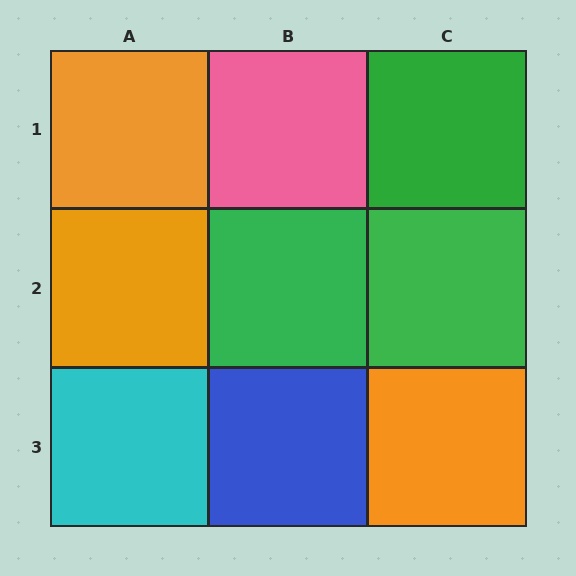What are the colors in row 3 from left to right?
Cyan, blue, orange.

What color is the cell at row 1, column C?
Green.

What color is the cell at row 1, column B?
Pink.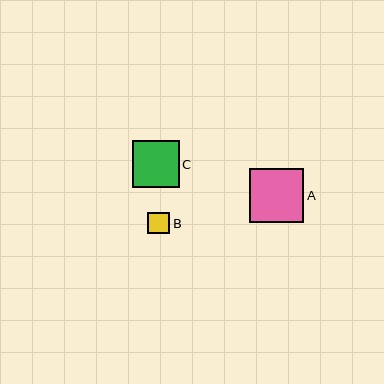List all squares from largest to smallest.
From largest to smallest: A, C, B.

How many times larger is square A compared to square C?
Square A is approximately 1.2 times the size of square C.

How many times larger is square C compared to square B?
Square C is approximately 2.1 times the size of square B.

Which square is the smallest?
Square B is the smallest with a size of approximately 22 pixels.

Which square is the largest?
Square A is the largest with a size of approximately 55 pixels.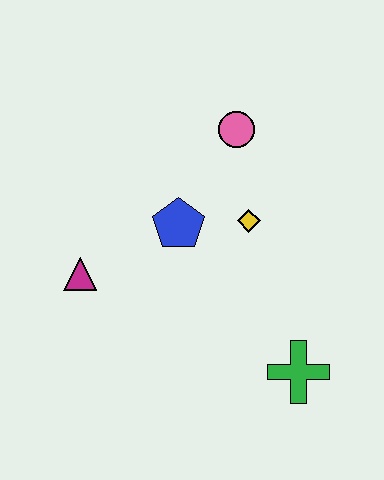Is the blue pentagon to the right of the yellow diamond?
No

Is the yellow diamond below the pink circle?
Yes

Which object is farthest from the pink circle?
The green cross is farthest from the pink circle.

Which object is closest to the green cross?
The yellow diamond is closest to the green cross.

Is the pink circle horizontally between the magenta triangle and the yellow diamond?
Yes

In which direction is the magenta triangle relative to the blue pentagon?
The magenta triangle is to the left of the blue pentagon.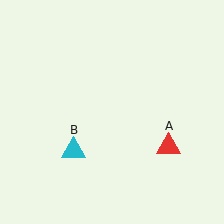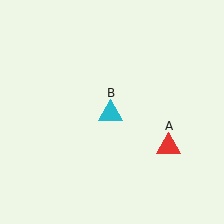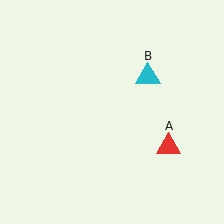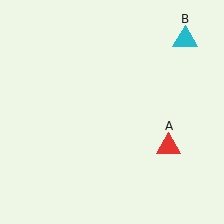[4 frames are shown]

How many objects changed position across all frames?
1 object changed position: cyan triangle (object B).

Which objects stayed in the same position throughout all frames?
Red triangle (object A) remained stationary.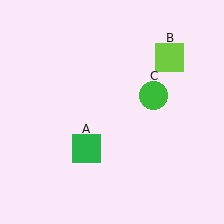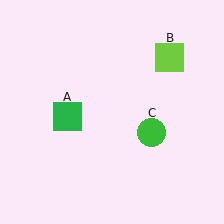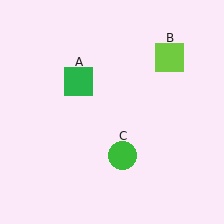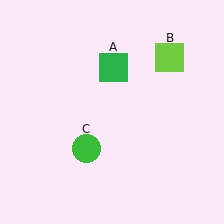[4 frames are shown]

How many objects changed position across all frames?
2 objects changed position: green square (object A), green circle (object C).